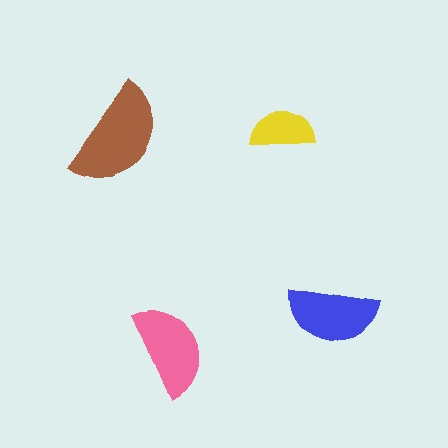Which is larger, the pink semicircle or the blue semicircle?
The pink one.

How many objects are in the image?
There are 4 objects in the image.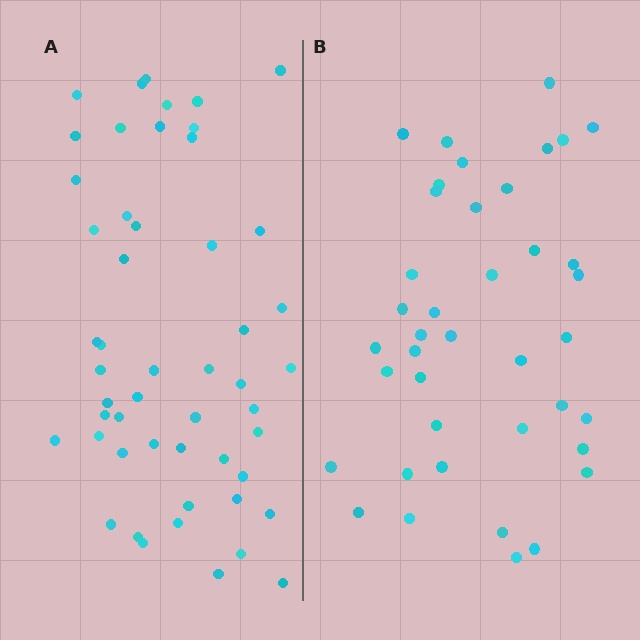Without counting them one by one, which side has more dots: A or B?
Region A (the left region) has more dots.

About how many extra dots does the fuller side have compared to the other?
Region A has roughly 12 or so more dots than region B.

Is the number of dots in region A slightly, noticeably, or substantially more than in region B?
Region A has noticeably more, but not dramatically so. The ratio is roughly 1.3 to 1.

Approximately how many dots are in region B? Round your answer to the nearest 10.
About 40 dots.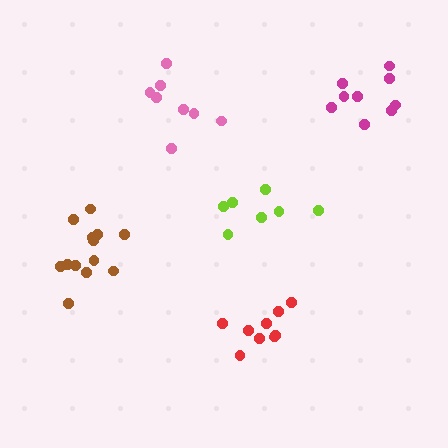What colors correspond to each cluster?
The clusters are colored: pink, lime, brown, magenta, red.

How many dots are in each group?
Group 1: 8 dots, Group 2: 7 dots, Group 3: 13 dots, Group 4: 9 dots, Group 5: 9 dots (46 total).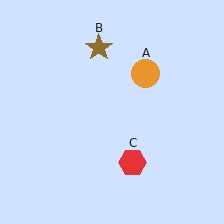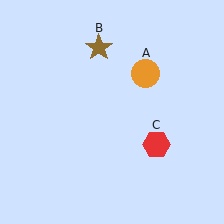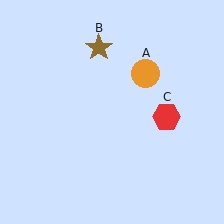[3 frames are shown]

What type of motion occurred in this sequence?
The red hexagon (object C) rotated counterclockwise around the center of the scene.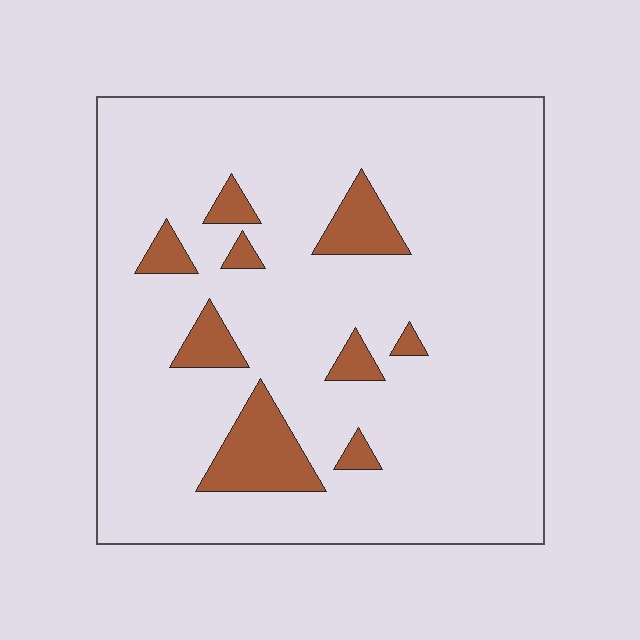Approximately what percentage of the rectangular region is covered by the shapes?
Approximately 10%.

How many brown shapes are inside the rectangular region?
9.